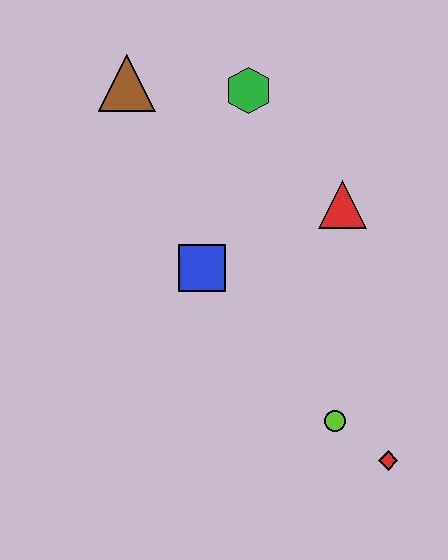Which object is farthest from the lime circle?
The brown triangle is farthest from the lime circle.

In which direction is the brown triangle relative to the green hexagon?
The brown triangle is to the left of the green hexagon.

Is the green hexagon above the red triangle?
Yes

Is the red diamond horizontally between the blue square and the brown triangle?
No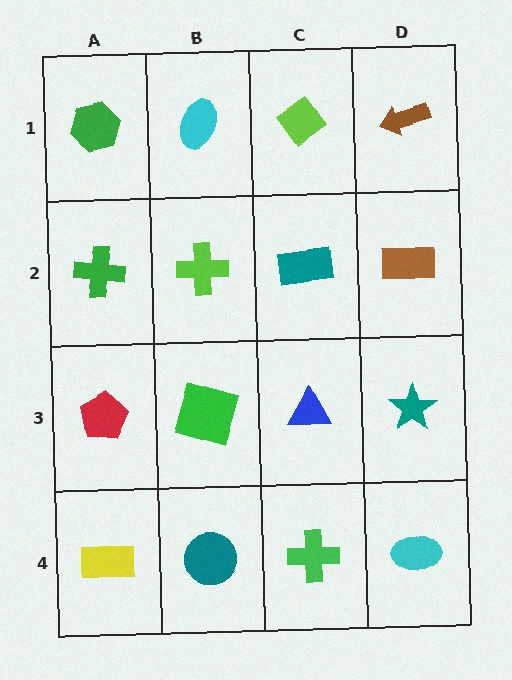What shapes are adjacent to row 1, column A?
A green cross (row 2, column A), a cyan ellipse (row 1, column B).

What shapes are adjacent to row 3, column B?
A lime cross (row 2, column B), a teal circle (row 4, column B), a red pentagon (row 3, column A), a blue triangle (row 3, column C).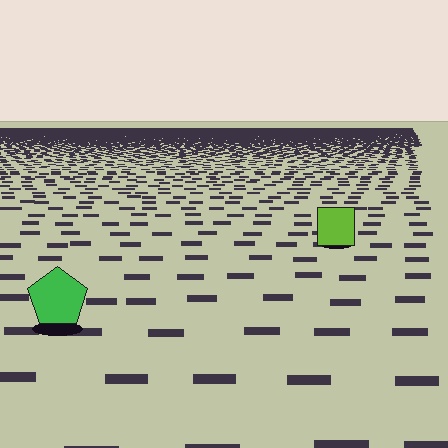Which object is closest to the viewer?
The green pentagon is closest. The texture marks near it are larger and more spread out.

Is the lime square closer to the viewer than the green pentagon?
No. The green pentagon is closer — you can tell from the texture gradient: the ground texture is coarser near it.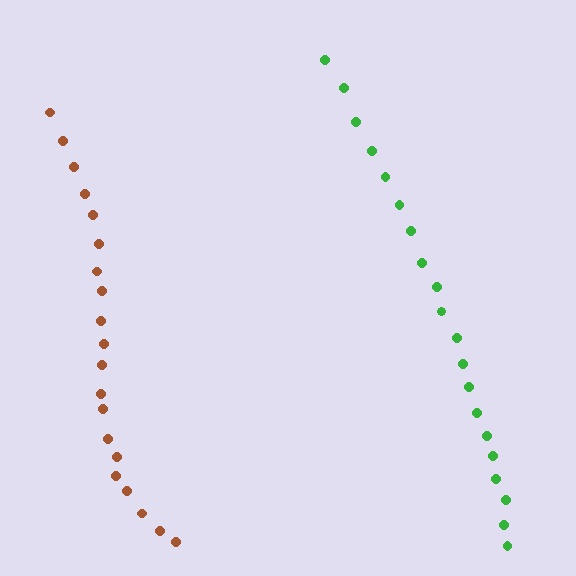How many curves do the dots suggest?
There are 2 distinct paths.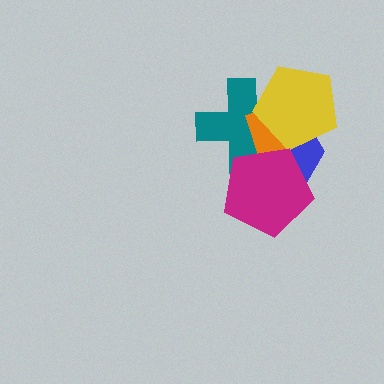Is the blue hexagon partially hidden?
Yes, it is partially covered by another shape.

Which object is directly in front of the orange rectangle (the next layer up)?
The yellow pentagon is directly in front of the orange rectangle.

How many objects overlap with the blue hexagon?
4 objects overlap with the blue hexagon.